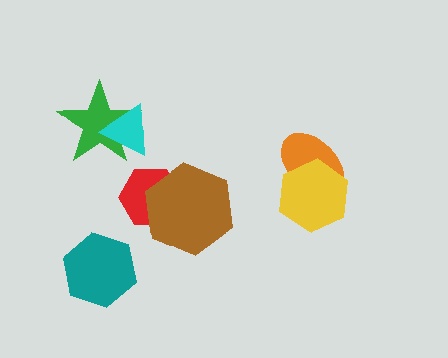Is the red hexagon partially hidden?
Yes, it is partially covered by another shape.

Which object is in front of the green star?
The cyan triangle is in front of the green star.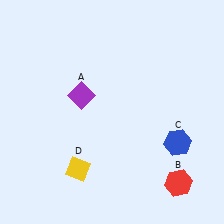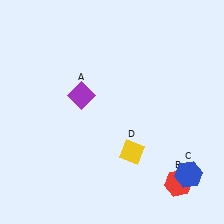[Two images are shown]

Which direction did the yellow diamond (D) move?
The yellow diamond (D) moved right.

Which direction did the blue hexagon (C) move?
The blue hexagon (C) moved down.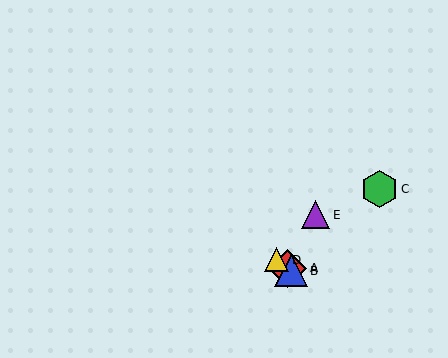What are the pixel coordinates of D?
Object D is at (277, 260).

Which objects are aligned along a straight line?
Objects A, B, D are aligned along a straight line.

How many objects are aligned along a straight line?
3 objects (A, B, D) are aligned along a straight line.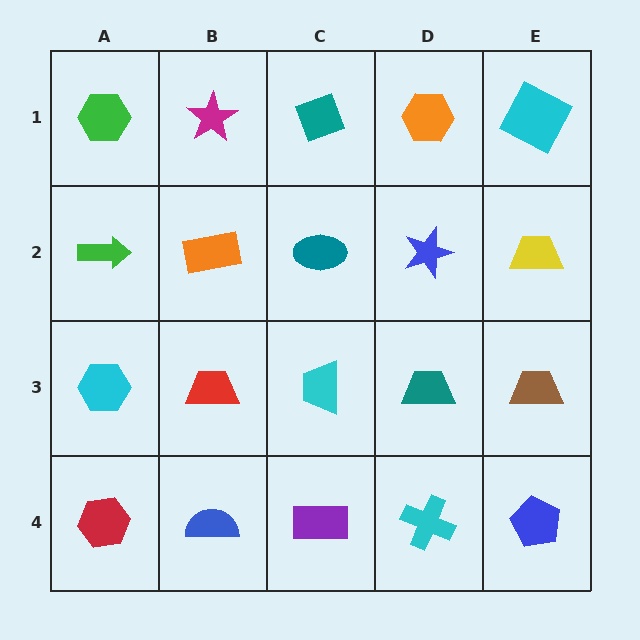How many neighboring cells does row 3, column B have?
4.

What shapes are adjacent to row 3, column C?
A teal ellipse (row 2, column C), a purple rectangle (row 4, column C), a red trapezoid (row 3, column B), a teal trapezoid (row 3, column D).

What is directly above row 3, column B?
An orange rectangle.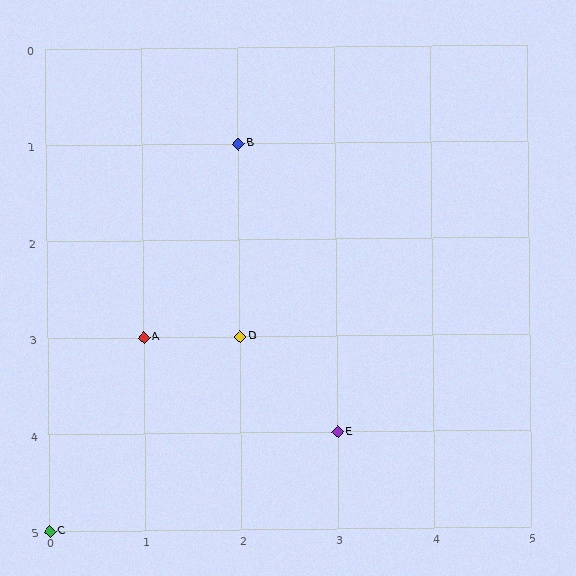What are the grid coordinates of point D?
Point D is at grid coordinates (2, 3).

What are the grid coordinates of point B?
Point B is at grid coordinates (2, 1).